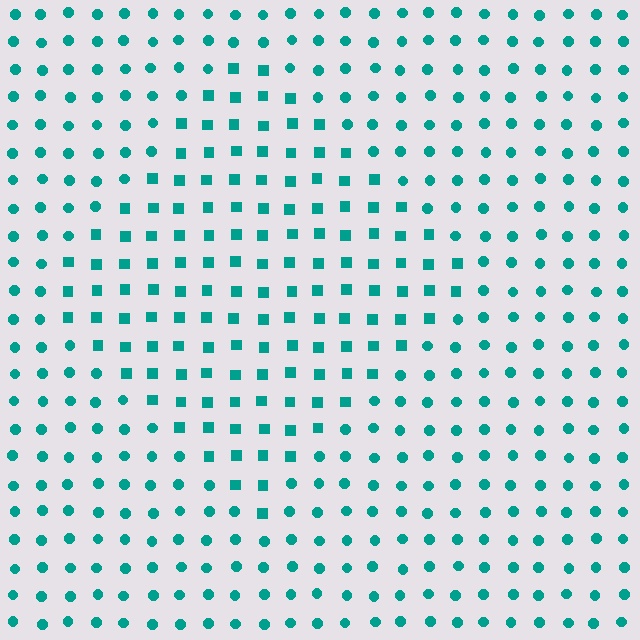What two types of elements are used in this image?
The image uses squares inside the diamond region and circles outside it.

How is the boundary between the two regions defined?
The boundary is defined by a change in element shape: squares inside vs. circles outside. All elements share the same color and spacing.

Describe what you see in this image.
The image is filled with small teal elements arranged in a uniform grid. A diamond-shaped region contains squares, while the surrounding area contains circles. The boundary is defined purely by the change in element shape.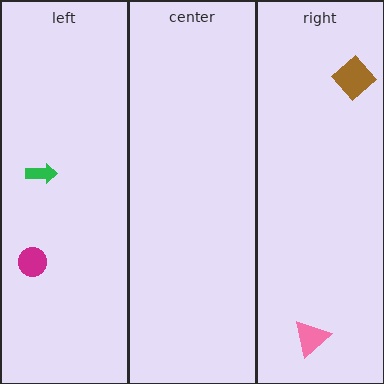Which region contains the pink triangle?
The right region.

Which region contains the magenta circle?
The left region.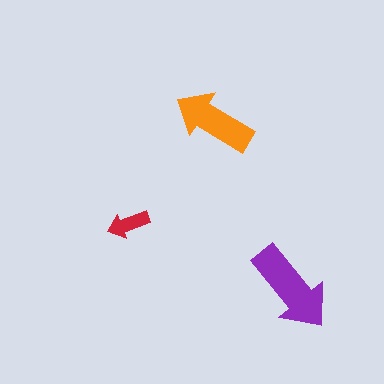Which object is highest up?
The orange arrow is topmost.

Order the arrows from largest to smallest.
the purple one, the orange one, the red one.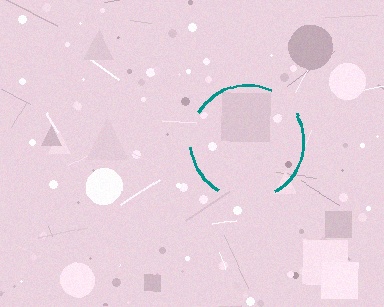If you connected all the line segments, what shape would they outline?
They would outline a circle.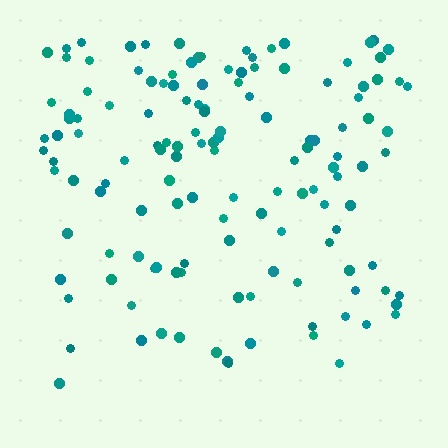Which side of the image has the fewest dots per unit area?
The bottom.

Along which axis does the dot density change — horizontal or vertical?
Vertical.